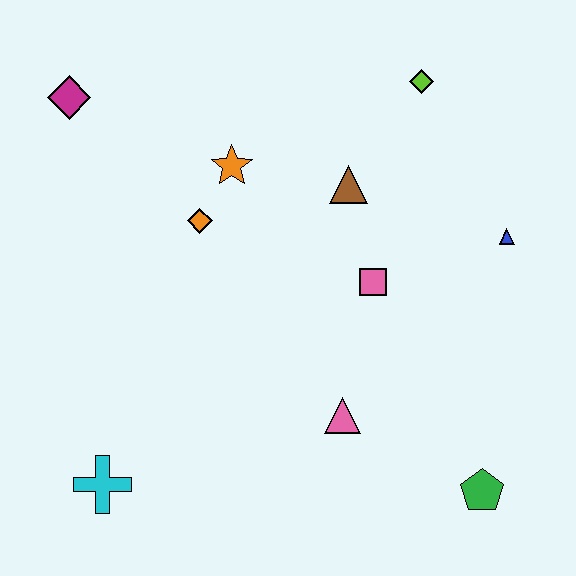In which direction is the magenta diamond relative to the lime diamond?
The magenta diamond is to the left of the lime diamond.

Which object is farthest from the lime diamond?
The cyan cross is farthest from the lime diamond.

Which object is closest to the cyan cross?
The pink triangle is closest to the cyan cross.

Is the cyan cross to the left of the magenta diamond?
No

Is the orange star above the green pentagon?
Yes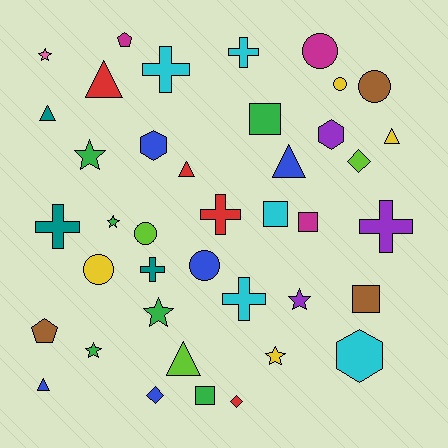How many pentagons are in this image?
There are 2 pentagons.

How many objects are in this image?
There are 40 objects.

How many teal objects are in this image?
There are 3 teal objects.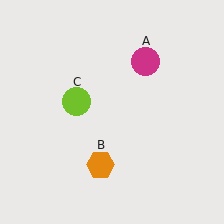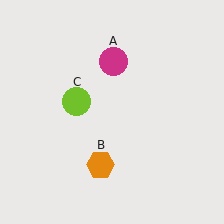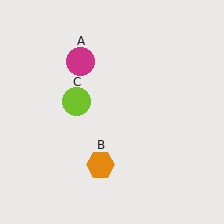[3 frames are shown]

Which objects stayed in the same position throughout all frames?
Orange hexagon (object B) and lime circle (object C) remained stationary.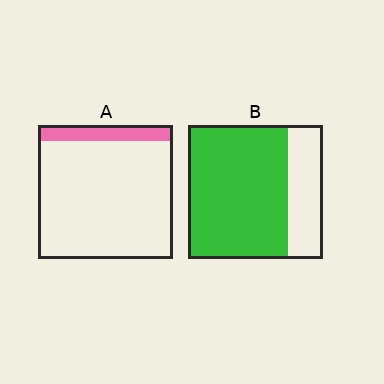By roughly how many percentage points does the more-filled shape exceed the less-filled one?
By roughly 60 percentage points (B over A).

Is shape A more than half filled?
No.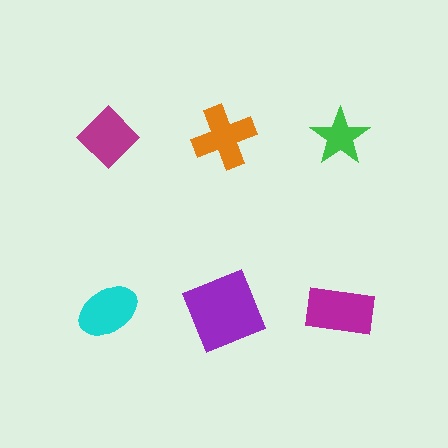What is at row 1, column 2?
An orange cross.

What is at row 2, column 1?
A cyan ellipse.